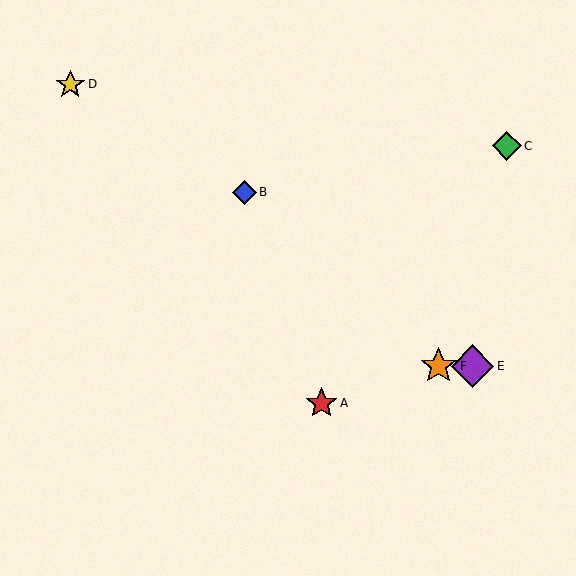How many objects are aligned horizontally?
2 objects (E, F) are aligned horizontally.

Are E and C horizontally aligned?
No, E is at y≈366 and C is at y≈146.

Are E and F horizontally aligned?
Yes, both are at y≈366.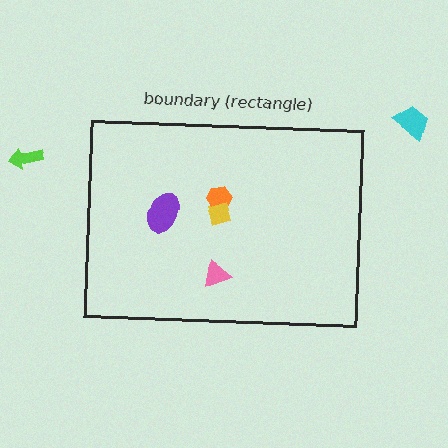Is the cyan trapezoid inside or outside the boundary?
Outside.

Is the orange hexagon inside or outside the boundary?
Inside.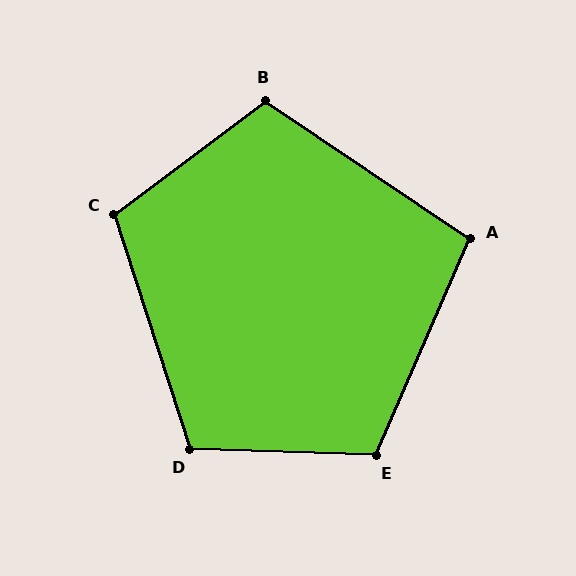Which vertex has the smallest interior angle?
A, at approximately 101 degrees.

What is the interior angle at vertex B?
Approximately 109 degrees (obtuse).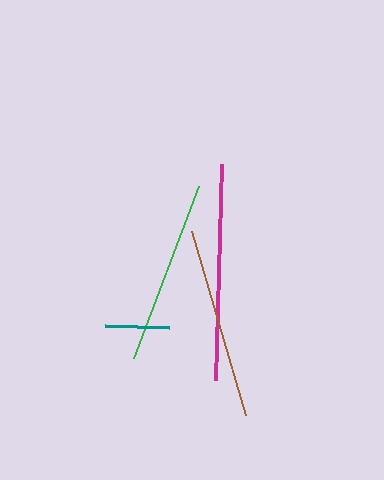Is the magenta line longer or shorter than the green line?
The magenta line is longer than the green line.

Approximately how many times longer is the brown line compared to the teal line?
The brown line is approximately 3.0 times the length of the teal line.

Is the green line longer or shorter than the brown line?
The brown line is longer than the green line.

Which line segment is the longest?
The magenta line is the longest at approximately 216 pixels.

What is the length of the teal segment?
The teal segment is approximately 64 pixels long.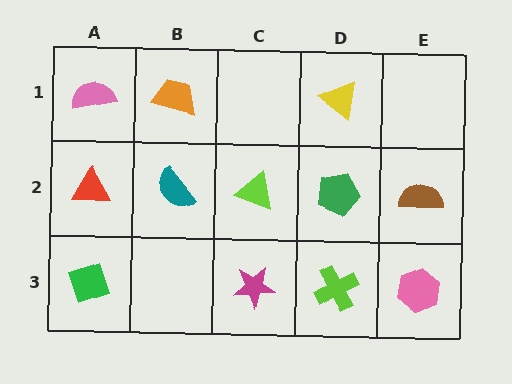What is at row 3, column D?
A lime cross.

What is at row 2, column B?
A teal semicircle.